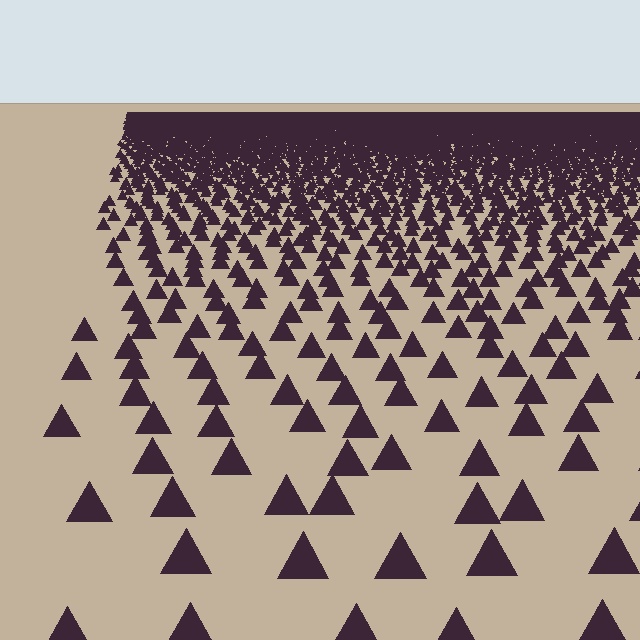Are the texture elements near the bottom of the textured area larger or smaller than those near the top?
Larger. Near the bottom, elements are closer to the viewer and appear at a bigger on-screen size.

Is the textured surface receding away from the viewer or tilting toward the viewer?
The surface is receding away from the viewer. Texture elements get smaller and denser toward the top.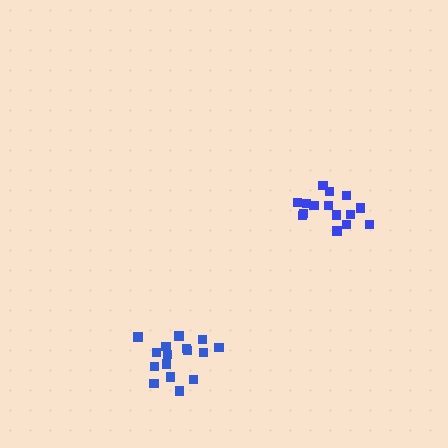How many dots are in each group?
Group 1: 15 dots, Group 2: 16 dots (31 total).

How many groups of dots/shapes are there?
There are 2 groups.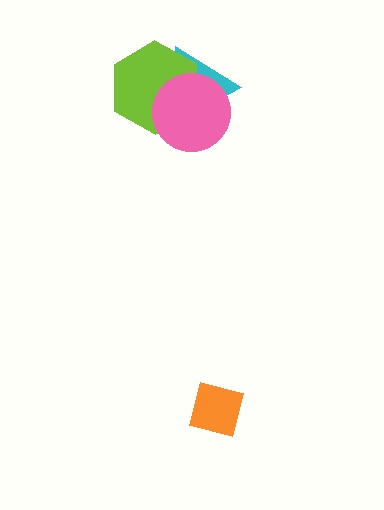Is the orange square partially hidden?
No, no other shape covers it.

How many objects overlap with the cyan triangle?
2 objects overlap with the cyan triangle.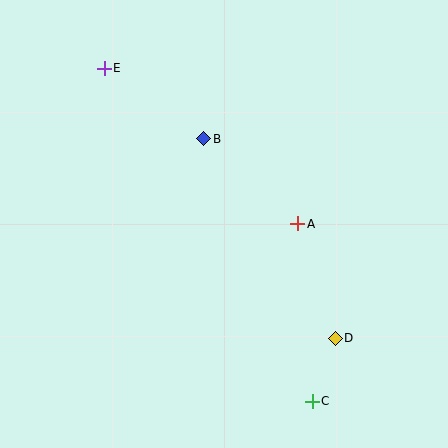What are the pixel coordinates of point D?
Point D is at (335, 338).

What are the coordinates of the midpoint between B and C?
The midpoint between B and C is at (258, 270).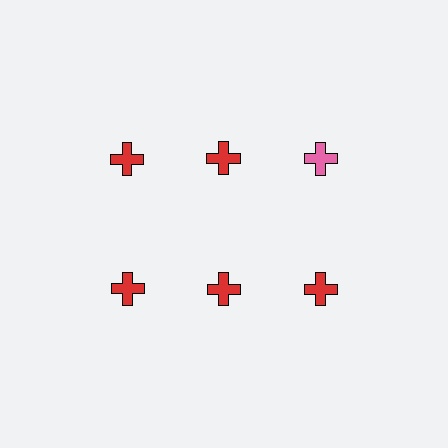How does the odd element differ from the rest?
It has a different color: pink instead of red.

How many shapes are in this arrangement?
There are 6 shapes arranged in a grid pattern.